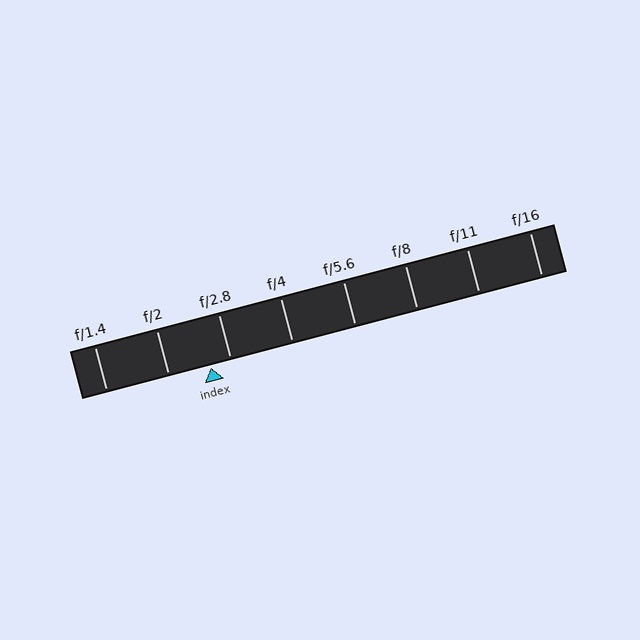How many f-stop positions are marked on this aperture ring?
There are 8 f-stop positions marked.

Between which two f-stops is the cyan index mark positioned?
The index mark is between f/2 and f/2.8.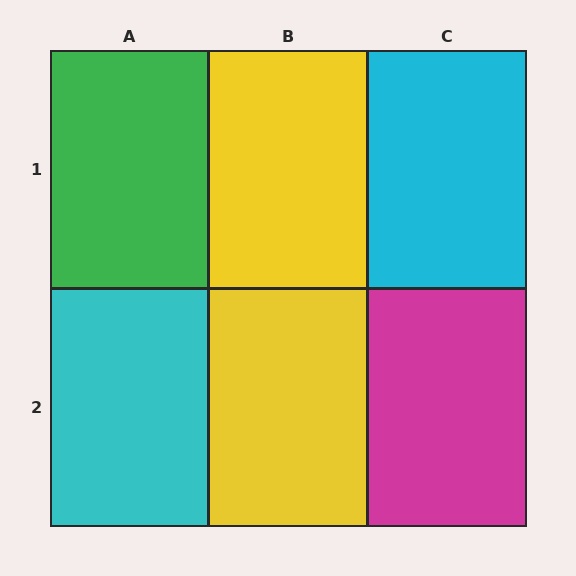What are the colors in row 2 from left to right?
Cyan, yellow, magenta.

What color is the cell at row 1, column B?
Yellow.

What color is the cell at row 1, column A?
Green.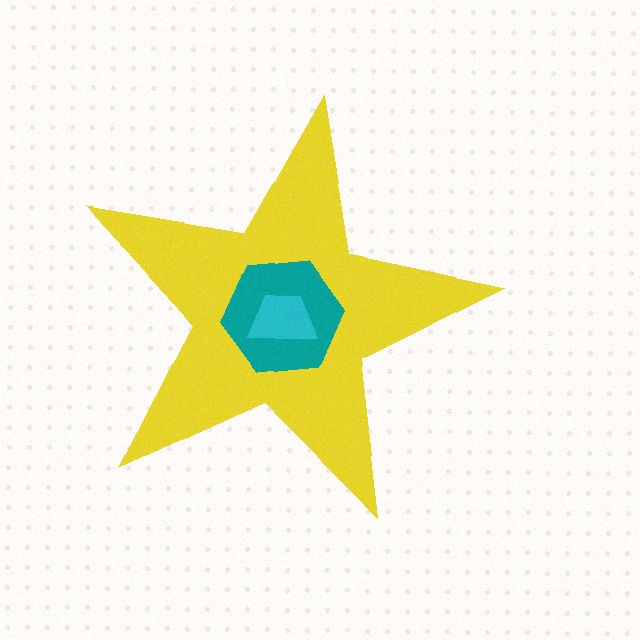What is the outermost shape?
The yellow star.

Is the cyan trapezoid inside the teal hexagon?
Yes.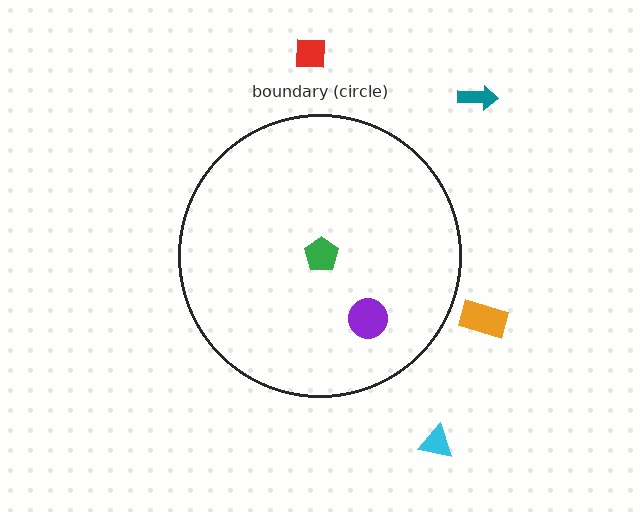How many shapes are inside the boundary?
2 inside, 4 outside.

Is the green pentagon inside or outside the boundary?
Inside.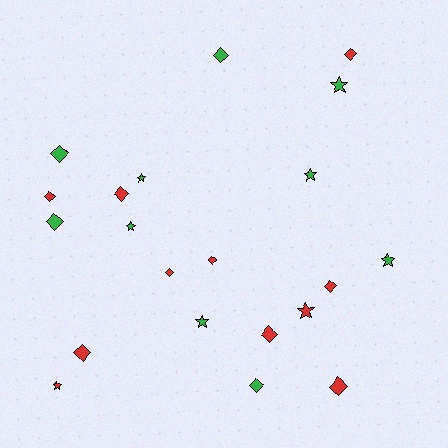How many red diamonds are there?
There are 9 red diamonds.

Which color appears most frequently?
Red, with 11 objects.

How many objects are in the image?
There are 21 objects.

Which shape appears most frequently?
Diamond, with 13 objects.